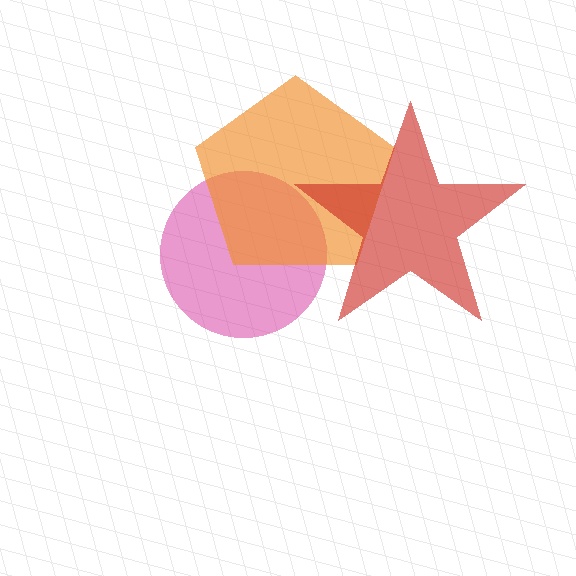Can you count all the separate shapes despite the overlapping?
Yes, there are 3 separate shapes.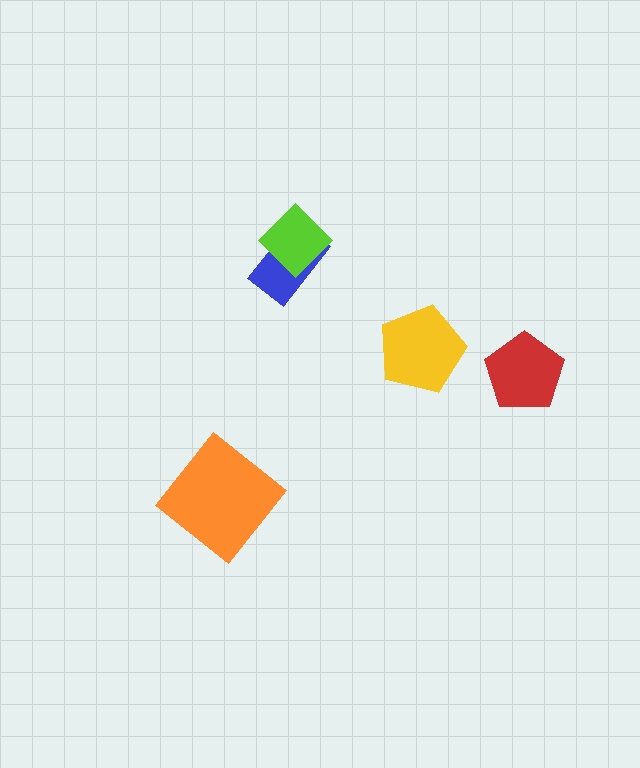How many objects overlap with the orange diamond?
0 objects overlap with the orange diamond.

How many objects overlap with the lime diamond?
1 object overlaps with the lime diamond.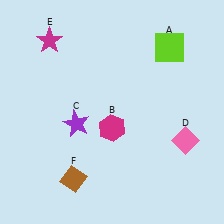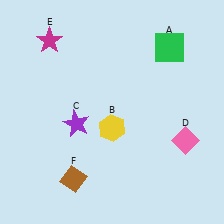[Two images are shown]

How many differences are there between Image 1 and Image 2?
There are 2 differences between the two images.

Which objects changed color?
A changed from lime to green. B changed from magenta to yellow.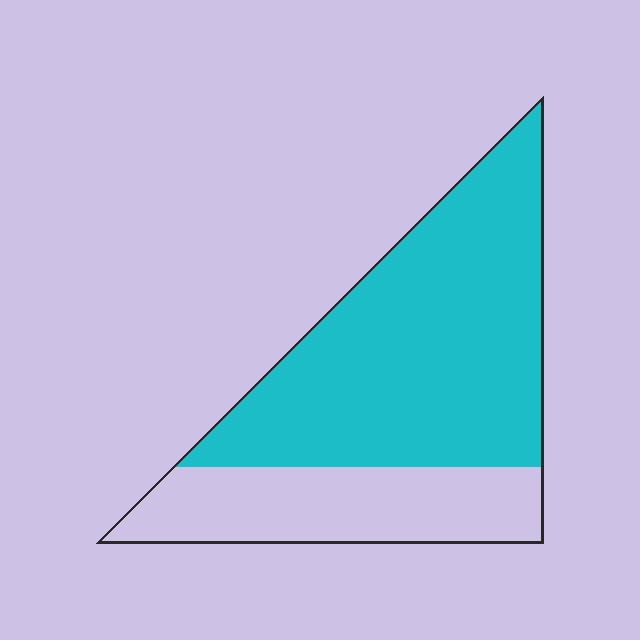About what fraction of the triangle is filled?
About two thirds (2/3).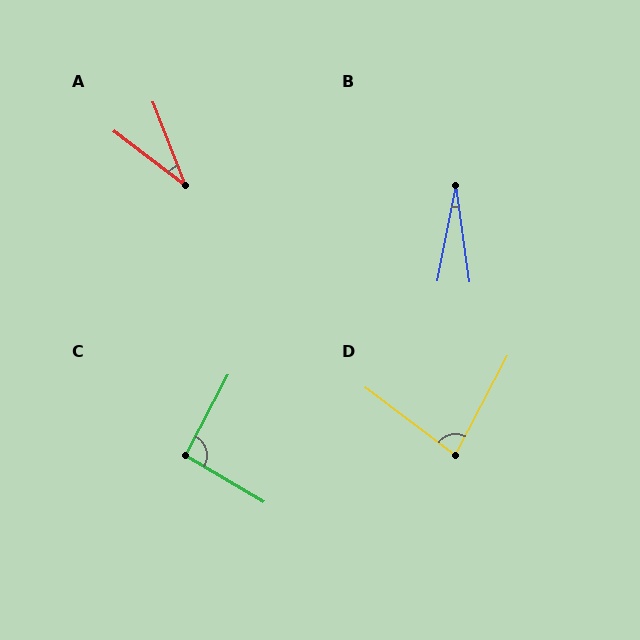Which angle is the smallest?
B, at approximately 19 degrees.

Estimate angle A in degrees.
Approximately 31 degrees.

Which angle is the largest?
C, at approximately 93 degrees.